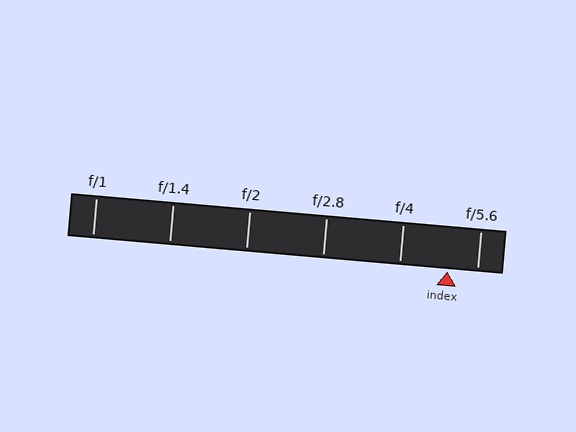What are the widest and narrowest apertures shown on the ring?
The widest aperture shown is f/1 and the narrowest is f/5.6.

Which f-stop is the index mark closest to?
The index mark is closest to f/5.6.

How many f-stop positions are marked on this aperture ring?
There are 6 f-stop positions marked.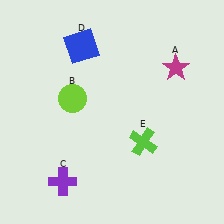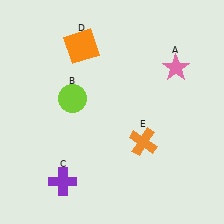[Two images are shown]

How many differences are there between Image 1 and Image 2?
There are 3 differences between the two images.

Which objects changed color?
A changed from magenta to pink. D changed from blue to orange. E changed from lime to orange.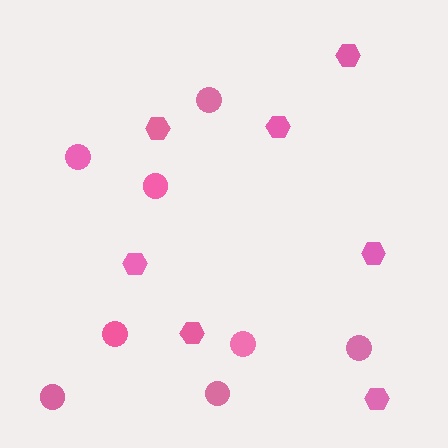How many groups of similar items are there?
There are 2 groups: one group of circles (8) and one group of hexagons (7).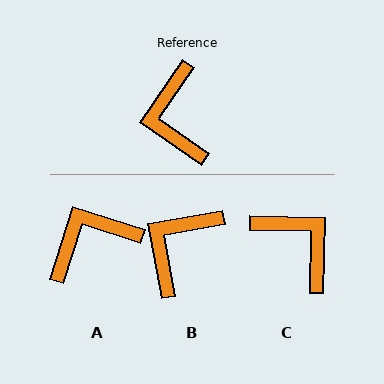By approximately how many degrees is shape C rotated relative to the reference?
Approximately 146 degrees clockwise.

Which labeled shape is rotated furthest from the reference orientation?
C, about 146 degrees away.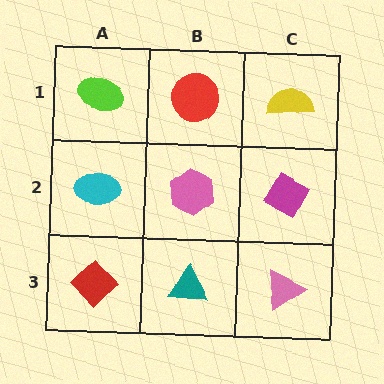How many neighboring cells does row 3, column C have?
2.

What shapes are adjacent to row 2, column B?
A red circle (row 1, column B), a teal triangle (row 3, column B), a cyan ellipse (row 2, column A), a magenta diamond (row 2, column C).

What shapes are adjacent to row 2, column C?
A yellow semicircle (row 1, column C), a pink triangle (row 3, column C), a pink hexagon (row 2, column B).